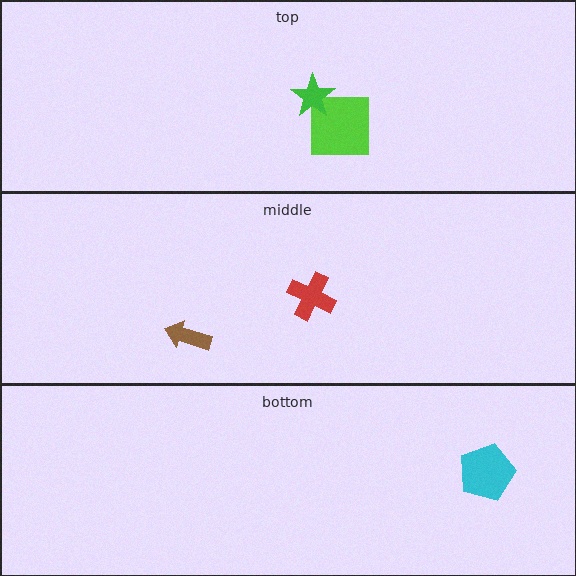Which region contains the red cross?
The middle region.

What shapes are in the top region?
The lime square, the green star.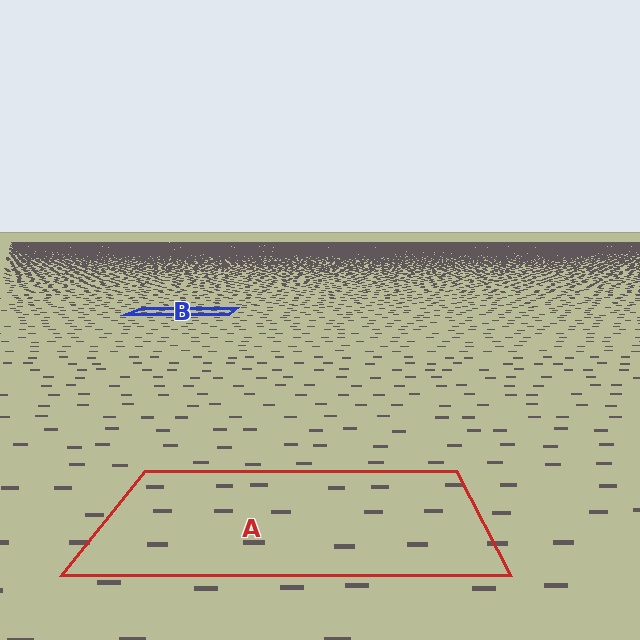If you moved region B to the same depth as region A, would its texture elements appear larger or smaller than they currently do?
They would appear larger. At a closer depth, the same texture elements are projected at a bigger on-screen size.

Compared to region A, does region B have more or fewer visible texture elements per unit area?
Region B has more texture elements per unit area — they are packed more densely because it is farther away.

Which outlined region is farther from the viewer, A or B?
Region B is farther from the viewer — the texture elements inside it appear smaller and more densely packed.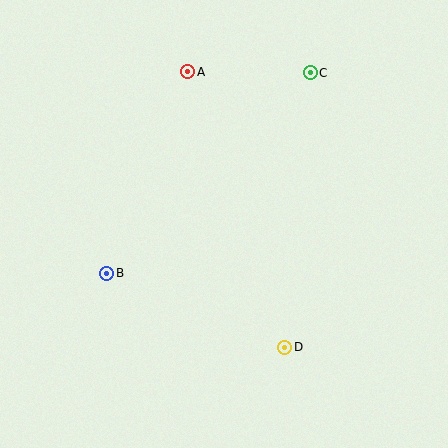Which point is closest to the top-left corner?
Point A is closest to the top-left corner.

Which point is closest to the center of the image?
Point B at (107, 273) is closest to the center.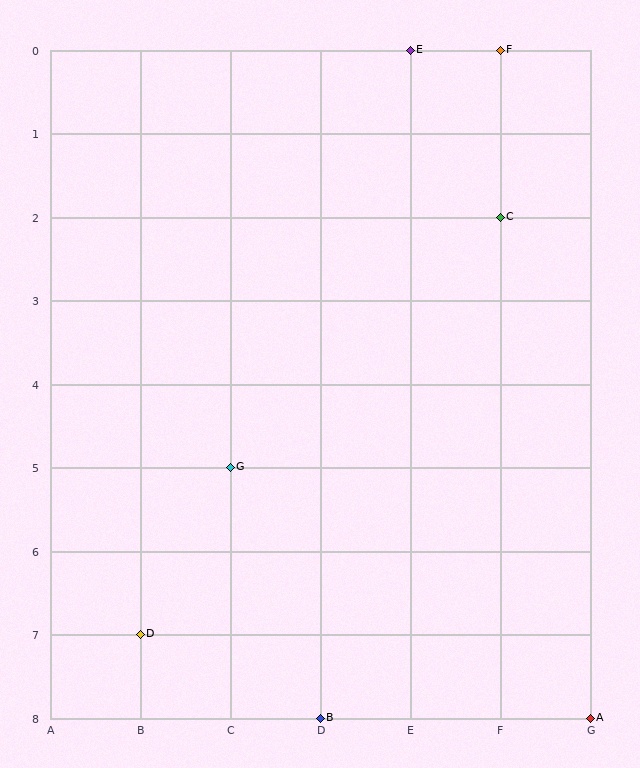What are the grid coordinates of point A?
Point A is at grid coordinates (G, 8).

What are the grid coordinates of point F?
Point F is at grid coordinates (F, 0).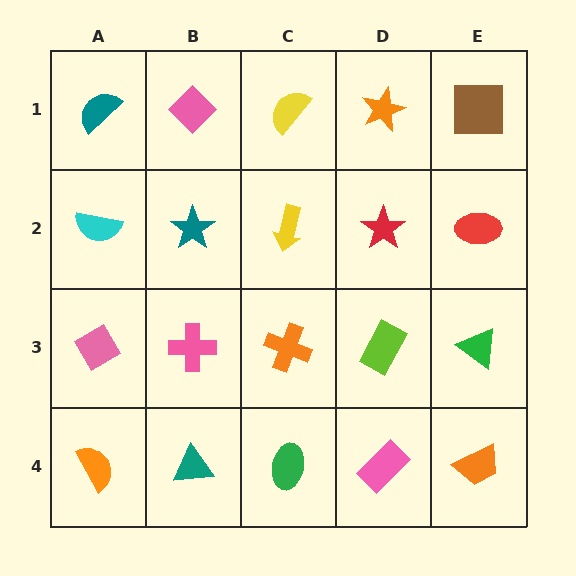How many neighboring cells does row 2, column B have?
4.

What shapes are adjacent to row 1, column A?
A cyan semicircle (row 2, column A), a pink diamond (row 1, column B).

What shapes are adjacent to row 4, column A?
A pink diamond (row 3, column A), a teal triangle (row 4, column B).